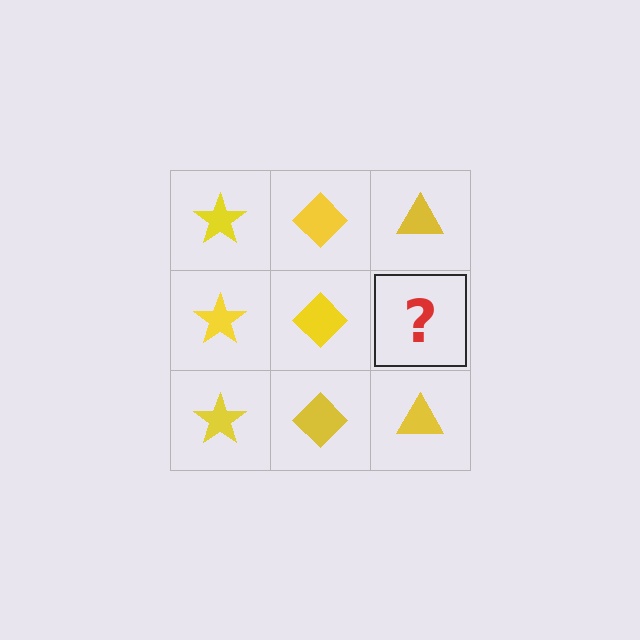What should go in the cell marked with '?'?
The missing cell should contain a yellow triangle.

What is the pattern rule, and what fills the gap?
The rule is that each column has a consistent shape. The gap should be filled with a yellow triangle.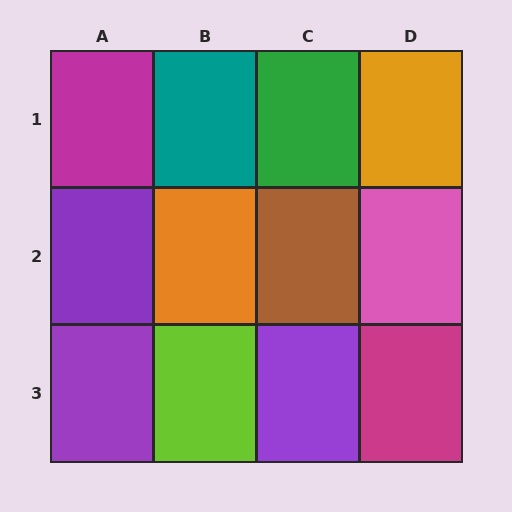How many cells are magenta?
2 cells are magenta.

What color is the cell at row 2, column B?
Orange.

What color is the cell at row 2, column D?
Pink.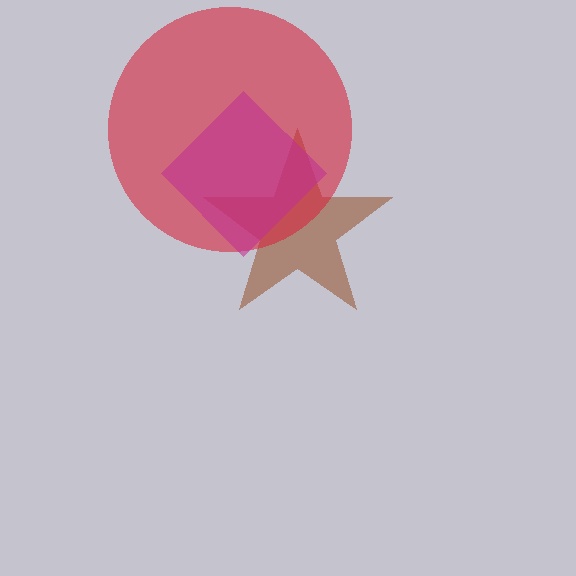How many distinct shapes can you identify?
There are 3 distinct shapes: a brown star, a red circle, a magenta diamond.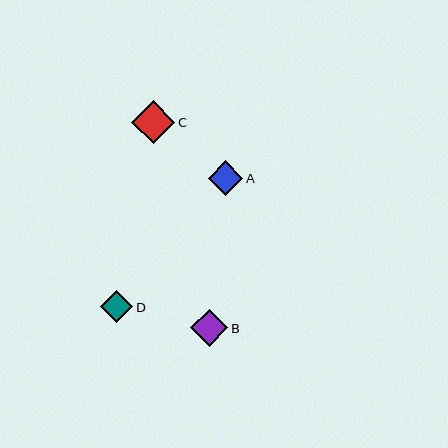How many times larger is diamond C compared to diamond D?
Diamond C is approximately 1.3 times the size of diamond D.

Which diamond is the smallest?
Diamond D is the smallest with a size of approximately 32 pixels.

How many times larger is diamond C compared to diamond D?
Diamond C is approximately 1.3 times the size of diamond D.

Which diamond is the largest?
Diamond C is the largest with a size of approximately 43 pixels.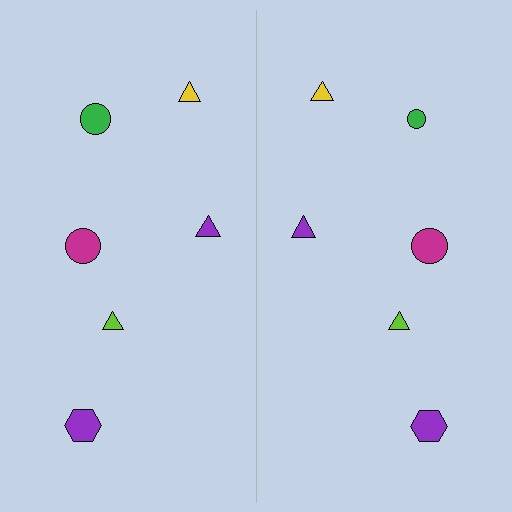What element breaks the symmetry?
The green circle on the right side has a different size than its mirror counterpart.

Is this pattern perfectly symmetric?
No, the pattern is not perfectly symmetric. The green circle on the right side has a different size than its mirror counterpart.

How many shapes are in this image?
There are 12 shapes in this image.